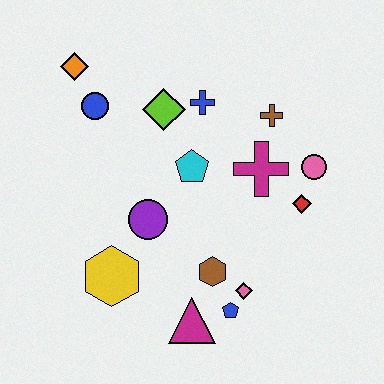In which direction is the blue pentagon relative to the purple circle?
The blue pentagon is below the purple circle.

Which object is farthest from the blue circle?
The blue pentagon is farthest from the blue circle.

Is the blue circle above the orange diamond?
No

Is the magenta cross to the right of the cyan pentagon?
Yes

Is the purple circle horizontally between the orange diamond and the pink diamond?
Yes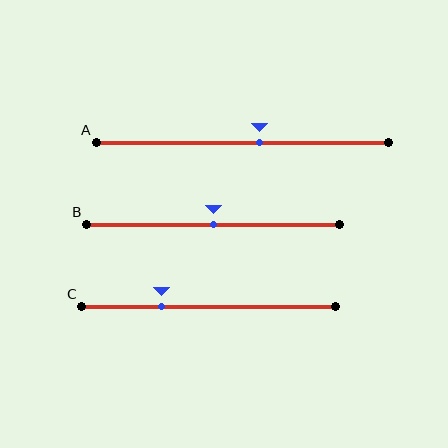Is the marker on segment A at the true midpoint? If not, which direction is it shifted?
No, the marker on segment A is shifted to the right by about 6% of the segment length.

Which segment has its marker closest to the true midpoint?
Segment B has its marker closest to the true midpoint.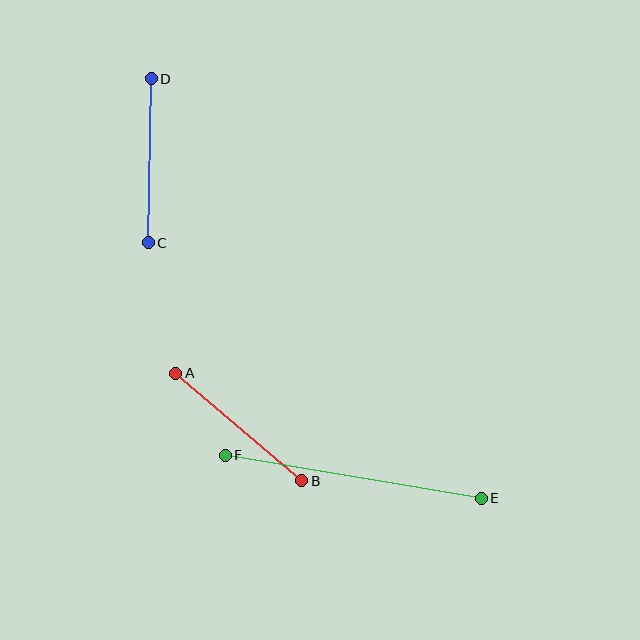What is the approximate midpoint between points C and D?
The midpoint is at approximately (150, 161) pixels.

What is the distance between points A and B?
The distance is approximately 166 pixels.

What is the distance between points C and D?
The distance is approximately 164 pixels.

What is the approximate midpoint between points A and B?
The midpoint is at approximately (239, 427) pixels.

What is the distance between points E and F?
The distance is approximately 260 pixels.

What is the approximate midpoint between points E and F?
The midpoint is at approximately (353, 477) pixels.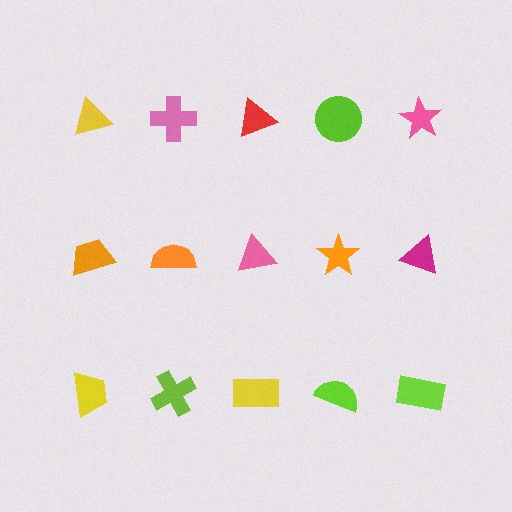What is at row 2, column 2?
An orange semicircle.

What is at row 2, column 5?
A magenta triangle.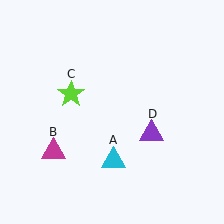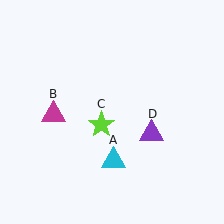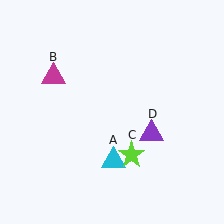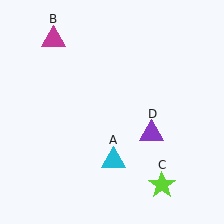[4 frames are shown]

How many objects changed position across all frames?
2 objects changed position: magenta triangle (object B), lime star (object C).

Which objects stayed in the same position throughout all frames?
Cyan triangle (object A) and purple triangle (object D) remained stationary.